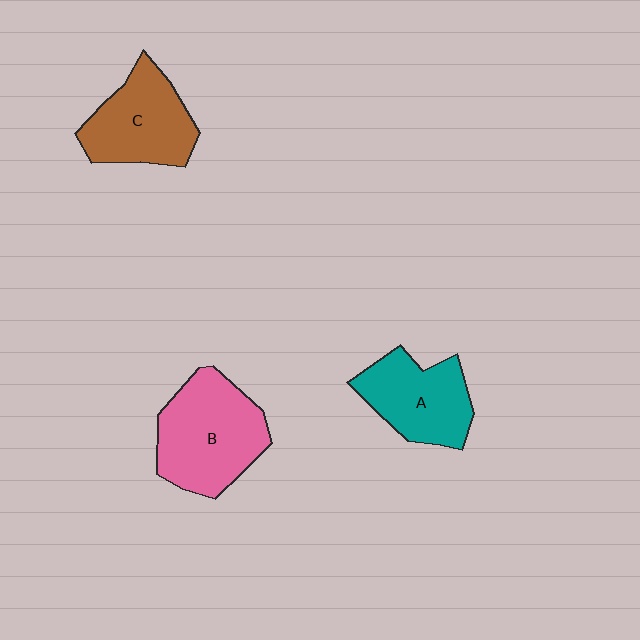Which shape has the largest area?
Shape B (pink).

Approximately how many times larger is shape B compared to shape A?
Approximately 1.3 times.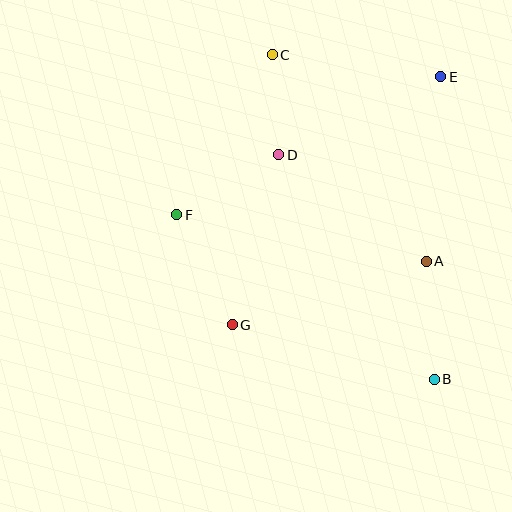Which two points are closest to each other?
Points C and D are closest to each other.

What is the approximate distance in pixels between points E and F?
The distance between E and F is approximately 298 pixels.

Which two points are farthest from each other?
Points B and C are farthest from each other.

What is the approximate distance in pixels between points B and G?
The distance between B and G is approximately 209 pixels.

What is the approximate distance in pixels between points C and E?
The distance between C and E is approximately 170 pixels.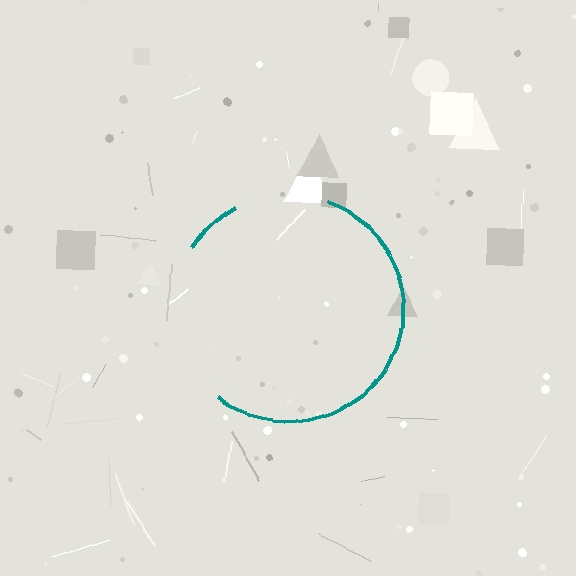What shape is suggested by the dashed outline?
The dashed outline suggests a circle.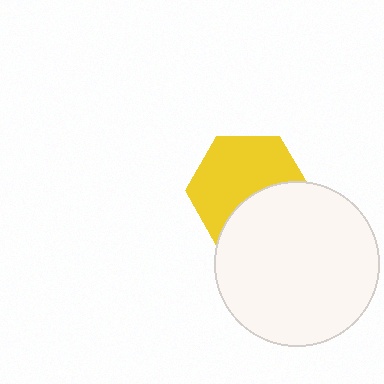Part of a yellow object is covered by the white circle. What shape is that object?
It is a hexagon.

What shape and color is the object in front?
The object in front is a white circle.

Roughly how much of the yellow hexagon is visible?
About half of it is visible (roughly 62%).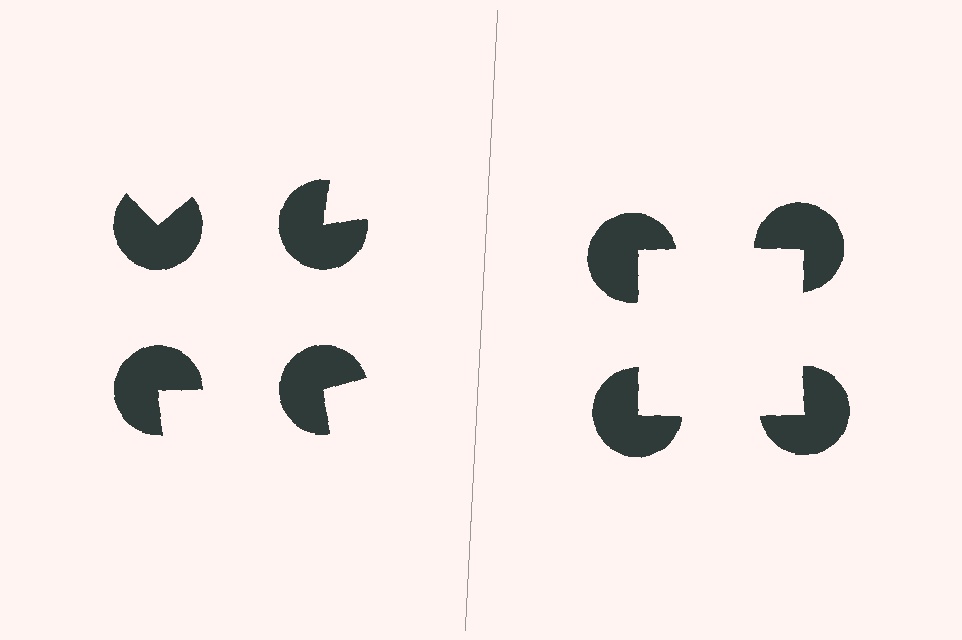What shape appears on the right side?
An illusory square.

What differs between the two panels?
The pac-man discs are positioned identically on both sides; only the wedge orientations differ. On the right they align to a square; on the left they are misaligned.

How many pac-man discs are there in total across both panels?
8 — 4 on each side.